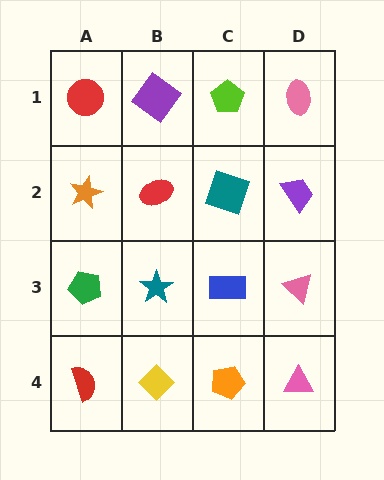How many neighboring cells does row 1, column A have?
2.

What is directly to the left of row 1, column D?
A lime pentagon.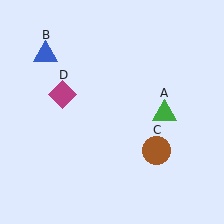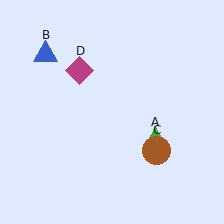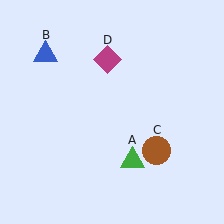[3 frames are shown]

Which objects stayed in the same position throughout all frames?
Blue triangle (object B) and brown circle (object C) remained stationary.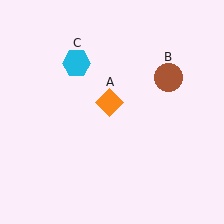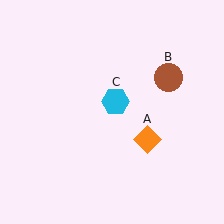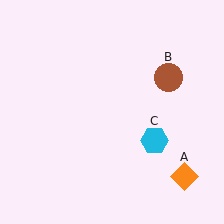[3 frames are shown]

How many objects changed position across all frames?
2 objects changed position: orange diamond (object A), cyan hexagon (object C).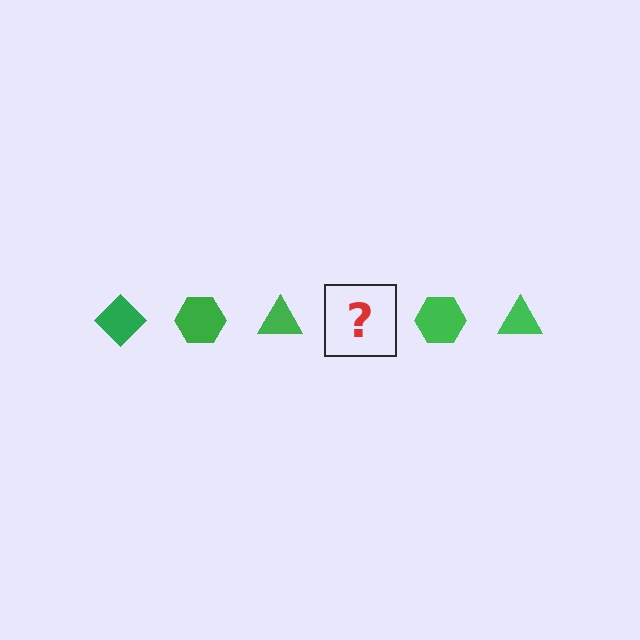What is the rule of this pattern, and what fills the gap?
The rule is that the pattern cycles through diamond, hexagon, triangle shapes in green. The gap should be filled with a green diamond.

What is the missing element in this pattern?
The missing element is a green diamond.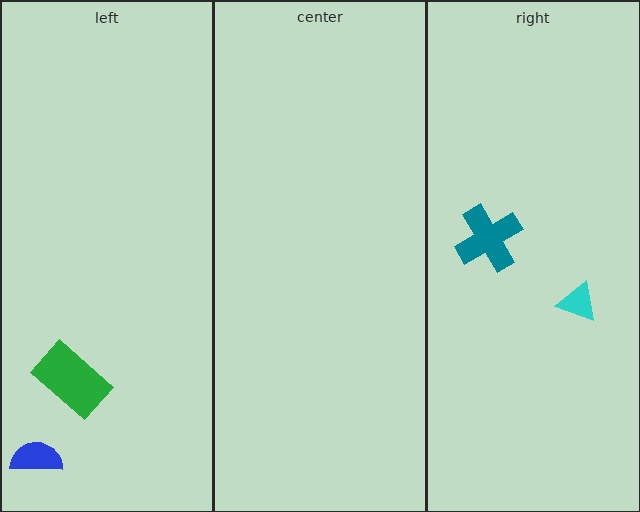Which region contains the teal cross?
The right region.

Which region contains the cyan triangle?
The right region.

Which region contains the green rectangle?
The left region.